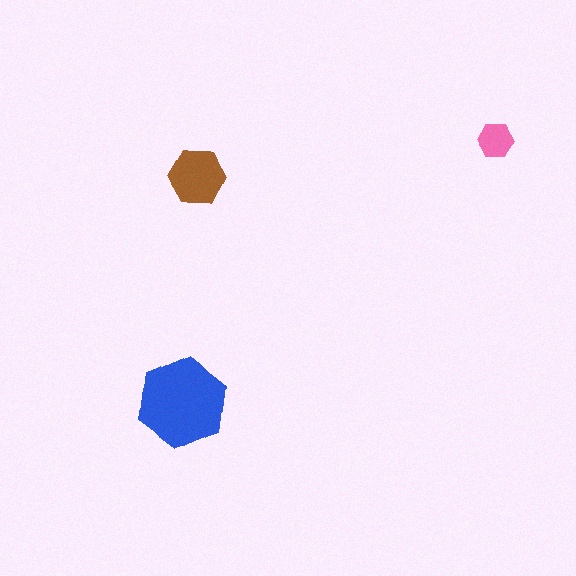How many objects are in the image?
There are 3 objects in the image.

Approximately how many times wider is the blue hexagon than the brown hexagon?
About 1.5 times wider.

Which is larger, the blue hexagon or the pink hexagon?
The blue one.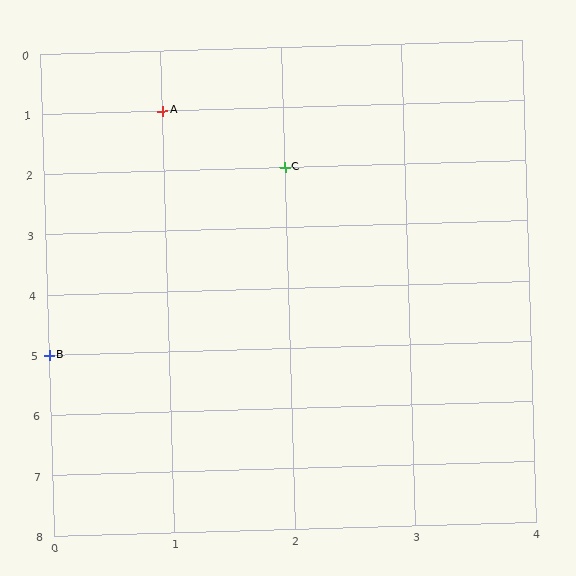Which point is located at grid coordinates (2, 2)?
Point C is at (2, 2).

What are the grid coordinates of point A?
Point A is at grid coordinates (1, 1).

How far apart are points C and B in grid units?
Points C and B are 2 columns and 3 rows apart (about 3.6 grid units diagonally).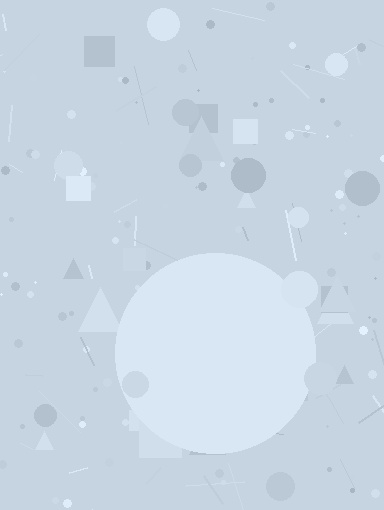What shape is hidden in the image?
A circle is hidden in the image.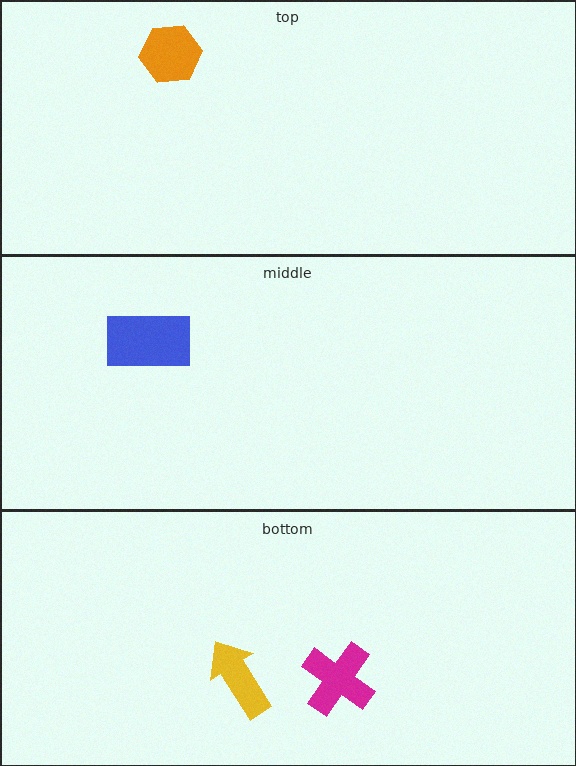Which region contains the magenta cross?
The bottom region.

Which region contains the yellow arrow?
The bottom region.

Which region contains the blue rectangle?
The middle region.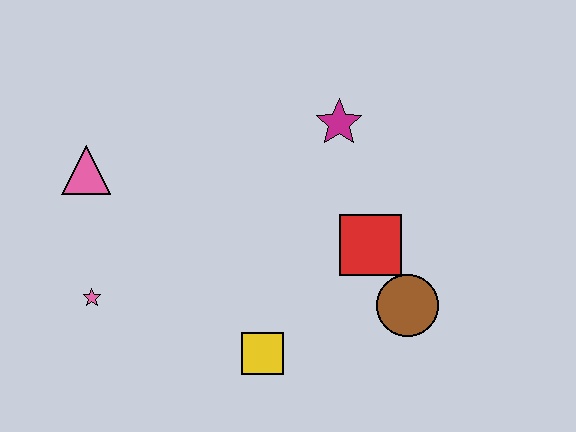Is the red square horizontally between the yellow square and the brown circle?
Yes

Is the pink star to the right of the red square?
No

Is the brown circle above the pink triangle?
No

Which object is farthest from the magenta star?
The pink star is farthest from the magenta star.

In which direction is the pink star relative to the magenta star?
The pink star is to the left of the magenta star.